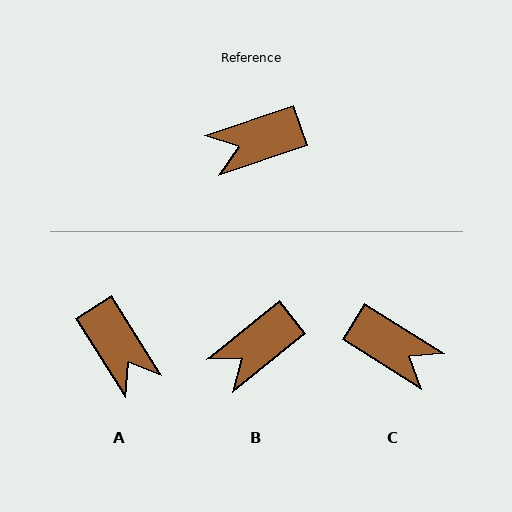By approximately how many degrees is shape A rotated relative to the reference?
Approximately 104 degrees counter-clockwise.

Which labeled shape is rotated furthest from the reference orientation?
C, about 129 degrees away.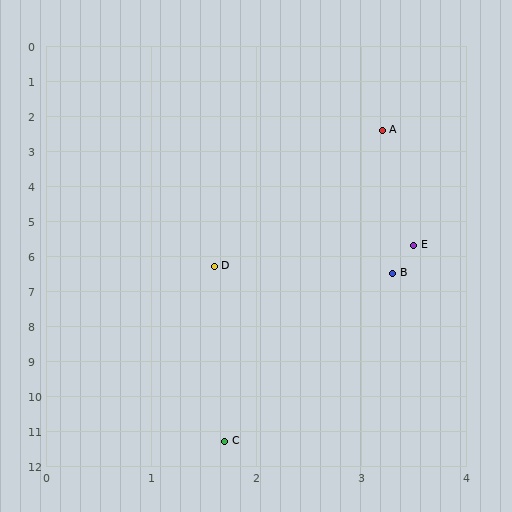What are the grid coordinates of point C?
Point C is at approximately (1.7, 11.3).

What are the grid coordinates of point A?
Point A is at approximately (3.2, 2.4).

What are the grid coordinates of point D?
Point D is at approximately (1.6, 6.3).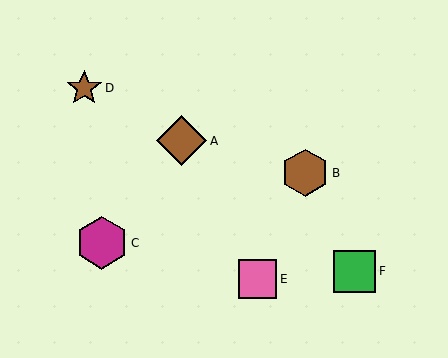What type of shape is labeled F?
Shape F is a green square.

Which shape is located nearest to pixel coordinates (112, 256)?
The magenta hexagon (labeled C) at (102, 243) is nearest to that location.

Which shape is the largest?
The magenta hexagon (labeled C) is the largest.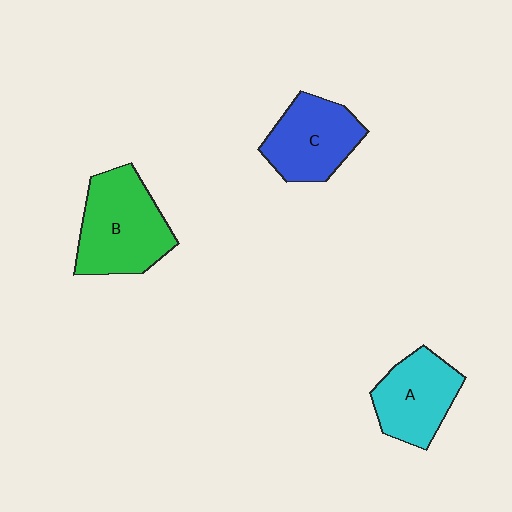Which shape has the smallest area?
Shape A (cyan).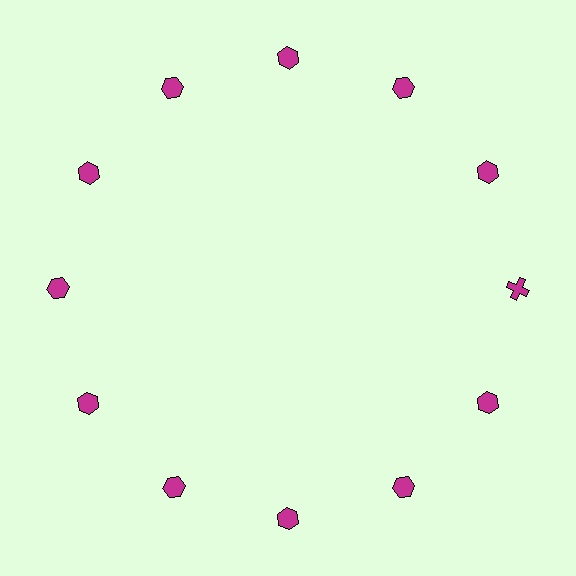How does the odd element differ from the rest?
It has a different shape: cross instead of hexagon.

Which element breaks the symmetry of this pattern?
The magenta cross at roughly the 3 o'clock position breaks the symmetry. All other shapes are magenta hexagons.